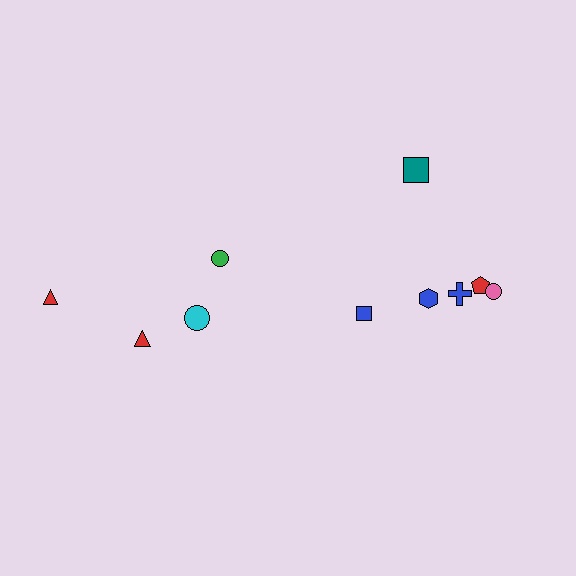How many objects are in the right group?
There are 6 objects.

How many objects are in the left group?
There are 4 objects.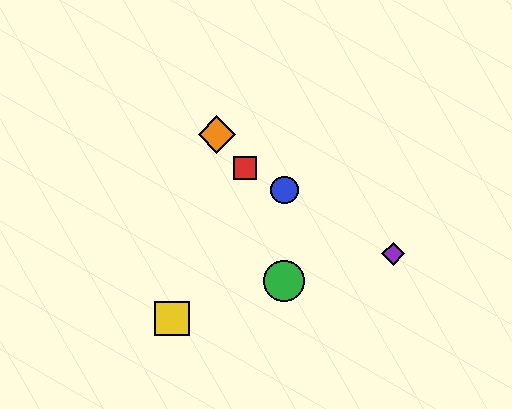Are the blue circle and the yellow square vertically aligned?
No, the blue circle is at x≈284 and the yellow square is at x≈172.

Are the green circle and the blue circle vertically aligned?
Yes, both are at x≈284.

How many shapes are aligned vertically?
2 shapes (the blue circle, the green circle) are aligned vertically.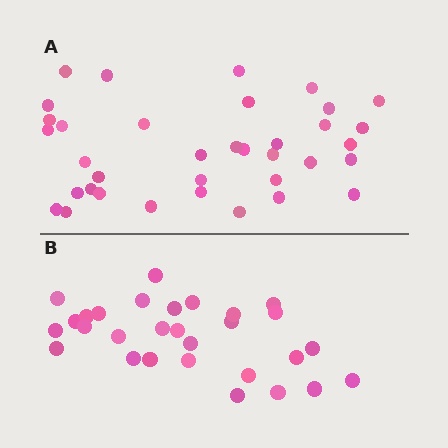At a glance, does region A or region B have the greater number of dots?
Region A (the top region) has more dots.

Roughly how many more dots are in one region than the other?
Region A has roughly 8 or so more dots than region B.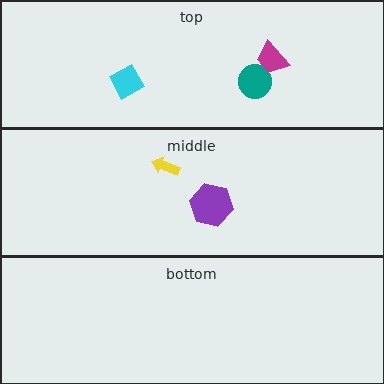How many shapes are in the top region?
3.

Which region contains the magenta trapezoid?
The top region.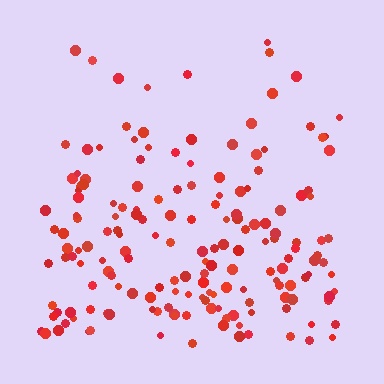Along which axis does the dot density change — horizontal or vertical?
Vertical.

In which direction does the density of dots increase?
From top to bottom, with the bottom side densest.